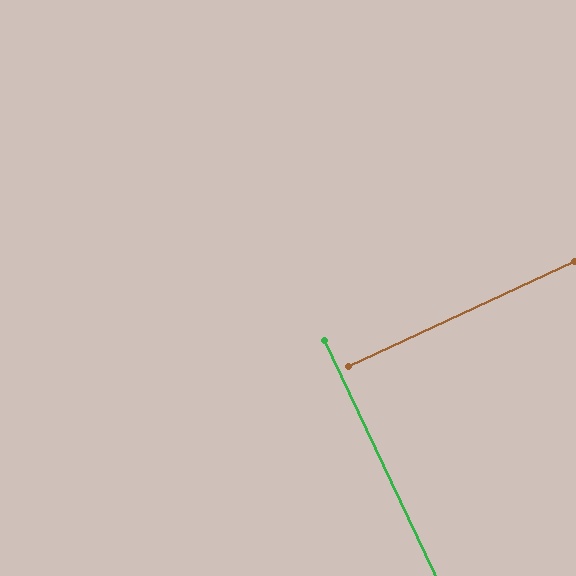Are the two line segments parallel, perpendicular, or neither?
Perpendicular — they meet at approximately 90°.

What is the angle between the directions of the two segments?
Approximately 90 degrees.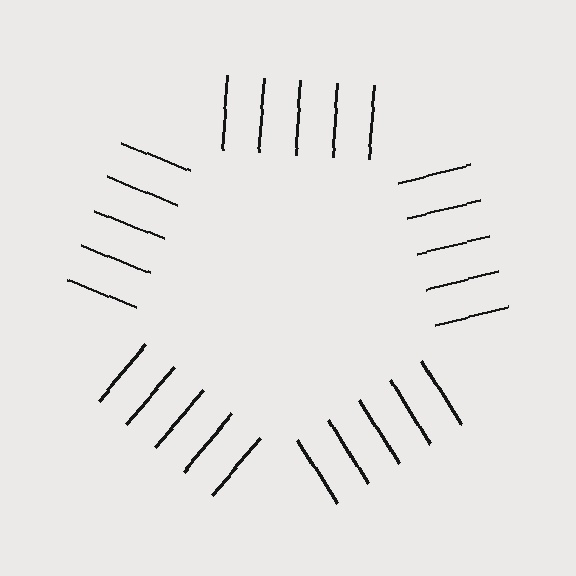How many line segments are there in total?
25 — 5 along each of the 5 edges.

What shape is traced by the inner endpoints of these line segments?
An illusory pentagon — the line segments terminate on its edges but no continuous stroke is drawn.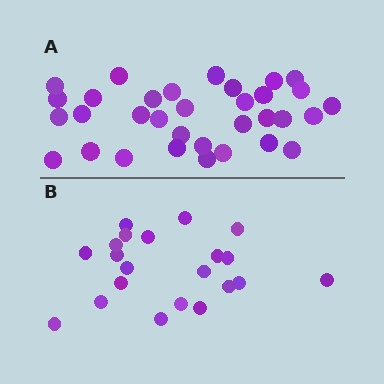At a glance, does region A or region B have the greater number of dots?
Region A (the top region) has more dots.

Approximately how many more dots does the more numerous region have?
Region A has roughly 12 or so more dots than region B.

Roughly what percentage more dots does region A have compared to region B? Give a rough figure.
About 55% more.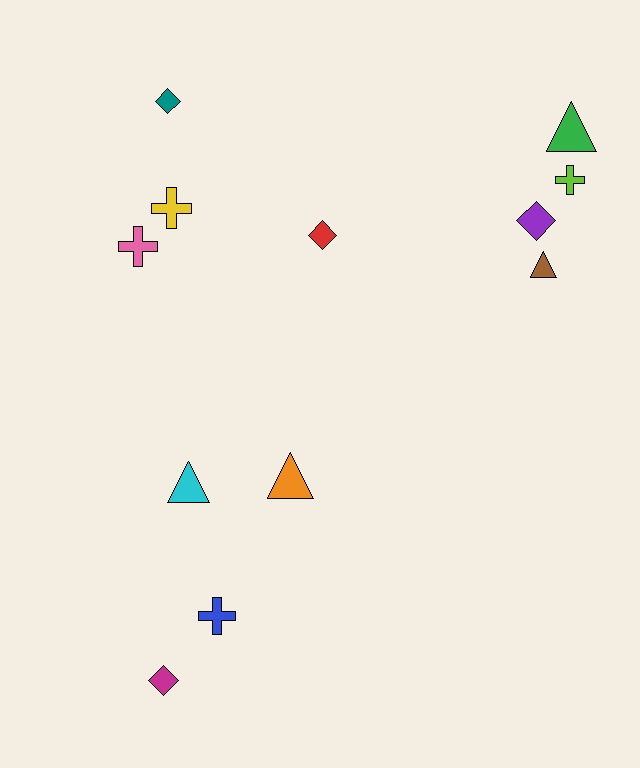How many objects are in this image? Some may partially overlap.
There are 12 objects.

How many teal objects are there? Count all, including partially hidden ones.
There is 1 teal object.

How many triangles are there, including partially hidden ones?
There are 4 triangles.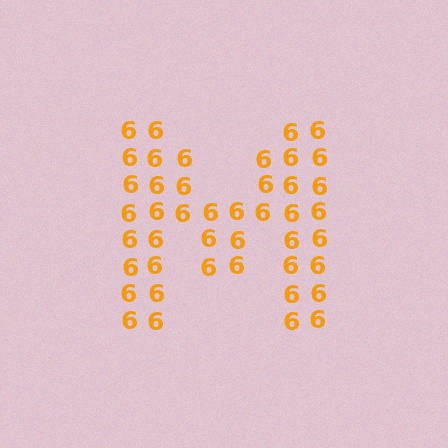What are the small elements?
The small elements are digit 6's.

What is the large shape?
The large shape is the letter M.